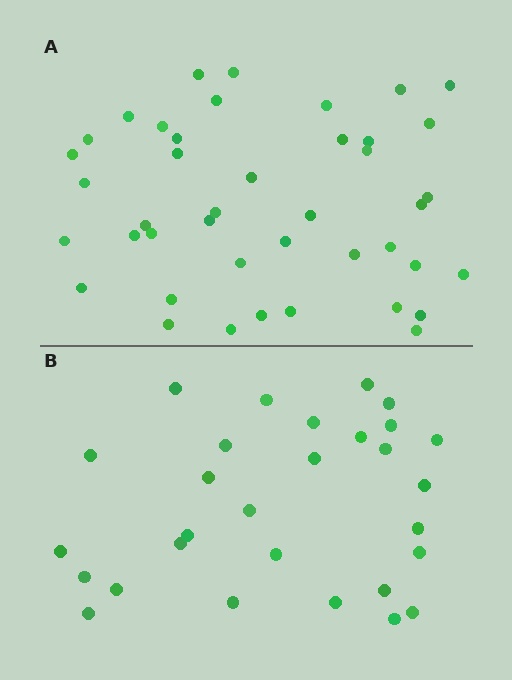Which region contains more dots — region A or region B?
Region A (the top region) has more dots.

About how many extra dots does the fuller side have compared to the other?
Region A has approximately 15 more dots than region B.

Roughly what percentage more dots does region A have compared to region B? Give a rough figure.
About 45% more.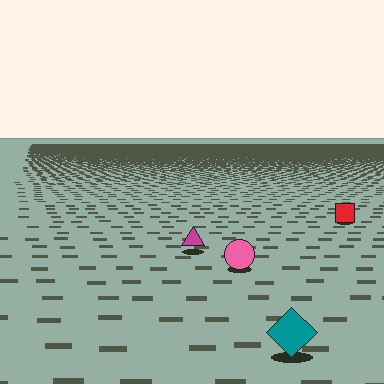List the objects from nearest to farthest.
From nearest to farthest: the teal diamond, the pink circle, the magenta triangle, the red square.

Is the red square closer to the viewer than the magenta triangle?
No. The magenta triangle is closer — you can tell from the texture gradient: the ground texture is coarser near it.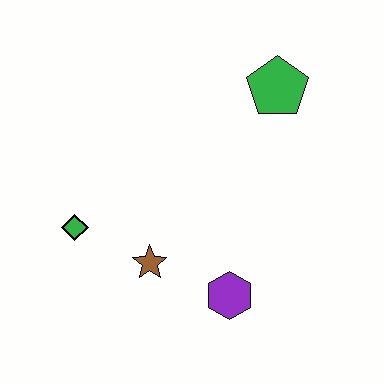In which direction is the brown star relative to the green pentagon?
The brown star is below the green pentagon.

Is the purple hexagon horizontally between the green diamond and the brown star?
No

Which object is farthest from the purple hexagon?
The green pentagon is farthest from the purple hexagon.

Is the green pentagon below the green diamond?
No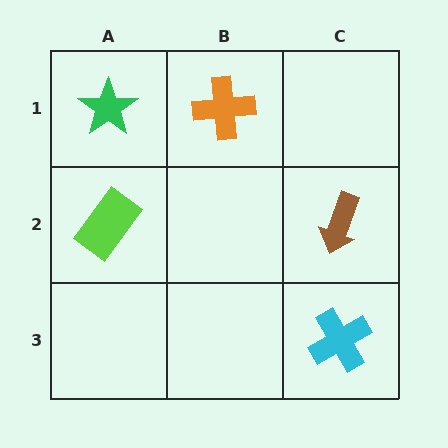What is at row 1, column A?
A green star.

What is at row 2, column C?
A brown arrow.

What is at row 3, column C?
A cyan cross.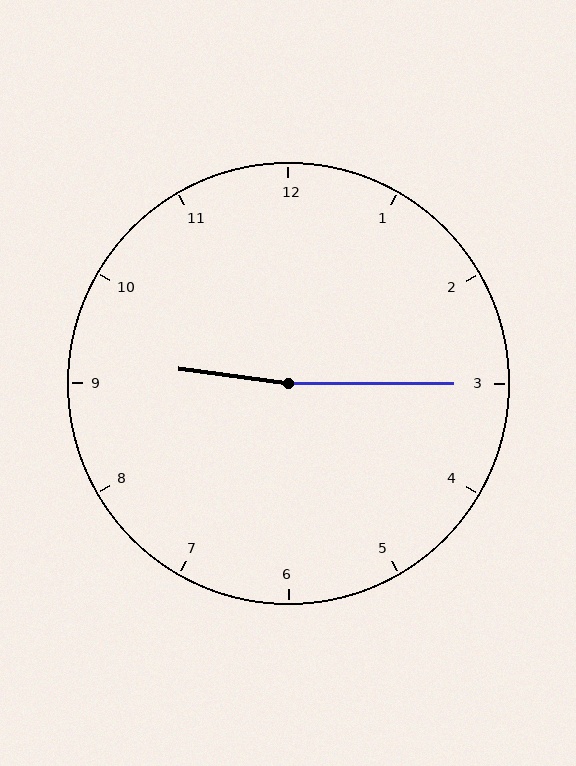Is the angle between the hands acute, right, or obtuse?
It is obtuse.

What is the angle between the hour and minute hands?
Approximately 172 degrees.